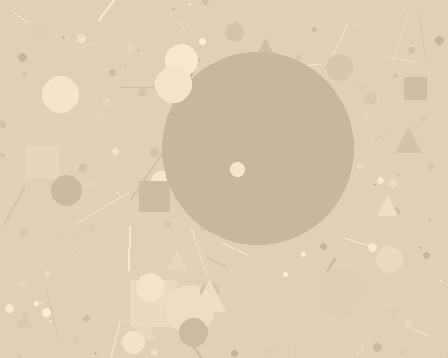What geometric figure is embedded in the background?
A circle is embedded in the background.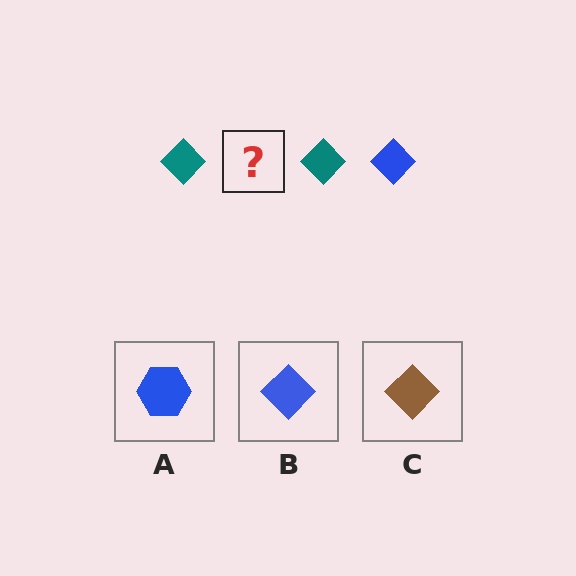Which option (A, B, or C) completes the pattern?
B.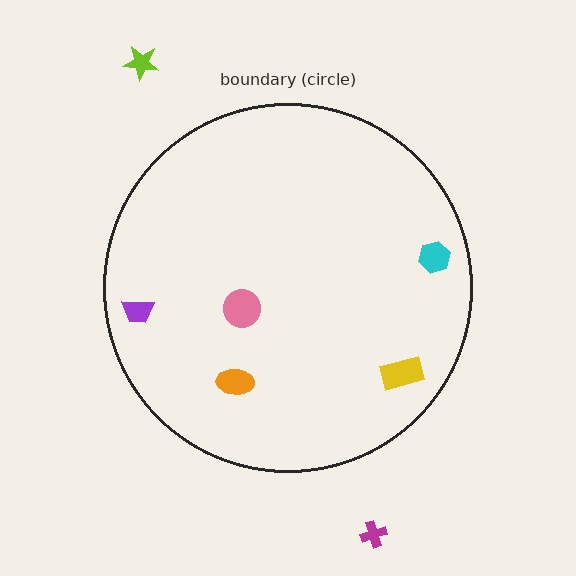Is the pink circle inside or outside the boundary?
Inside.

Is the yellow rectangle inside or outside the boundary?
Inside.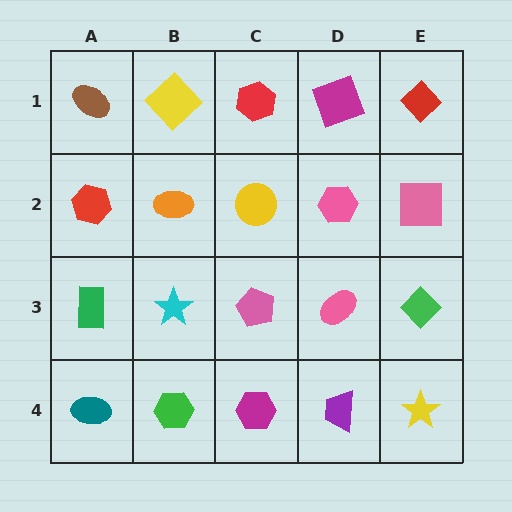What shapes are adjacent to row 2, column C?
A red hexagon (row 1, column C), a pink pentagon (row 3, column C), an orange ellipse (row 2, column B), a pink hexagon (row 2, column D).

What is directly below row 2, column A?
A green rectangle.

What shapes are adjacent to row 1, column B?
An orange ellipse (row 2, column B), a brown ellipse (row 1, column A), a red hexagon (row 1, column C).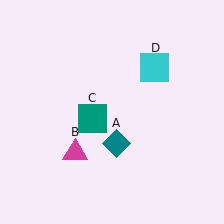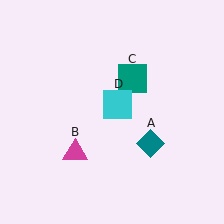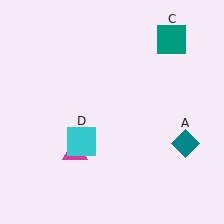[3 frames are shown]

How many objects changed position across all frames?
3 objects changed position: teal diamond (object A), teal square (object C), cyan square (object D).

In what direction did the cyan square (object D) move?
The cyan square (object D) moved down and to the left.